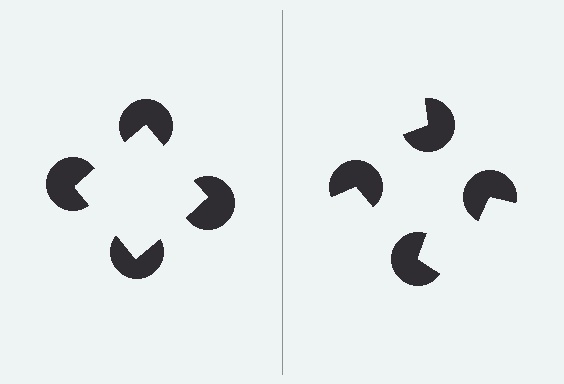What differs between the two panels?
The pac-man discs are positioned identically on both sides; only the wedge orientations differ. On the left they align to a square; on the right they are misaligned.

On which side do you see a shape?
An illusory square appears on the left side. On the right side the wedge cuts are rotated, so no coherent shape forms.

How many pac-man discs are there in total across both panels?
8 — 4 on each side.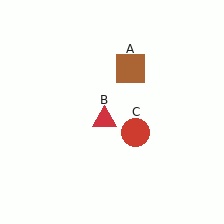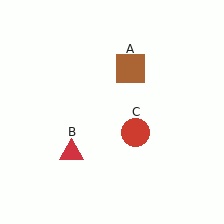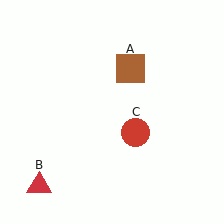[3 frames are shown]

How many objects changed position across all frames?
1 object changed position: red triangle (object B).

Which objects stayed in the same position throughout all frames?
Brown square (object A) and red circle (object C) remained stationary.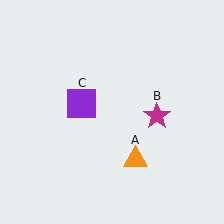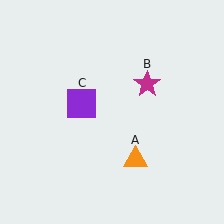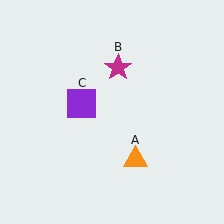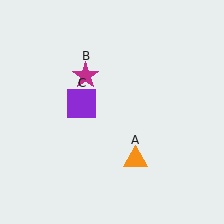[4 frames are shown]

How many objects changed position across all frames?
1 object changed position: magenta star (object B).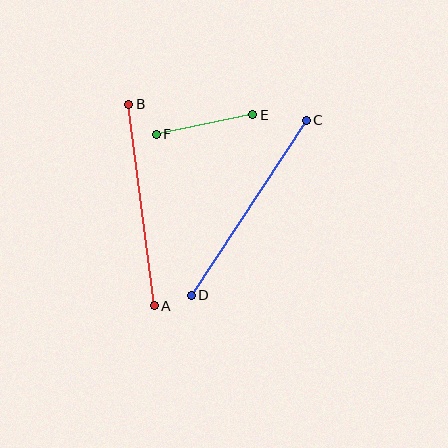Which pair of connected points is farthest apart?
Points C and D are farthest apart.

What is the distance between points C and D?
The distance is approximately 209 pixels.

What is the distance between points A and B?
The distance is approximately 203 pixels.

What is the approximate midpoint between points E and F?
The midpoint is at approximately (204, 124) pixels.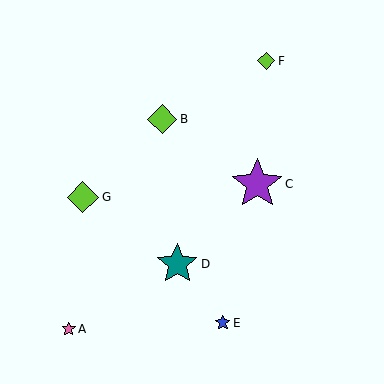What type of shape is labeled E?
Shape E is a blue star.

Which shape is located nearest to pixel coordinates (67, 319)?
The pink star (labeled A) at (69, 329) is nearest to that location.